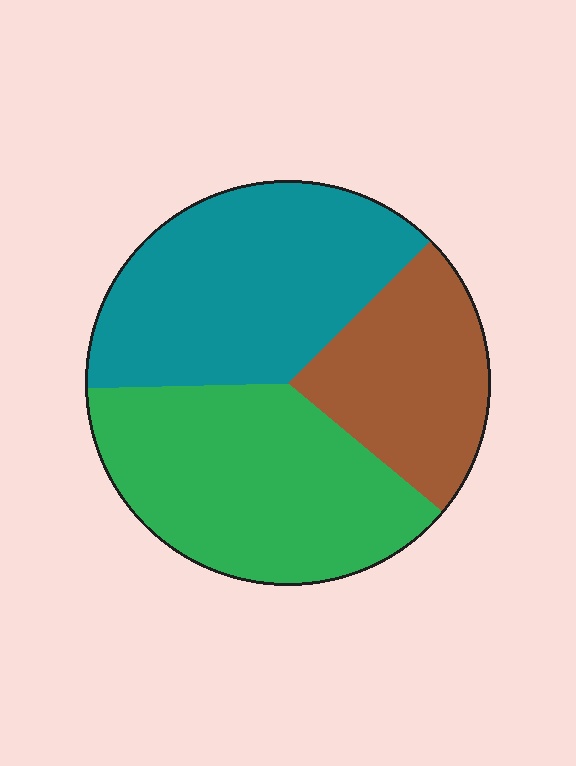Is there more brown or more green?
Green.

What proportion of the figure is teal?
Teal covers 38% of the figure.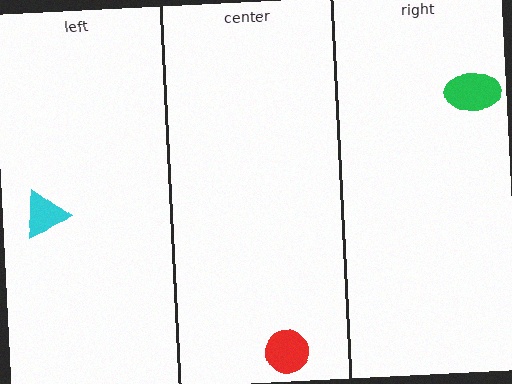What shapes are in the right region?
The green ellipse.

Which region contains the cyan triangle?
The left region.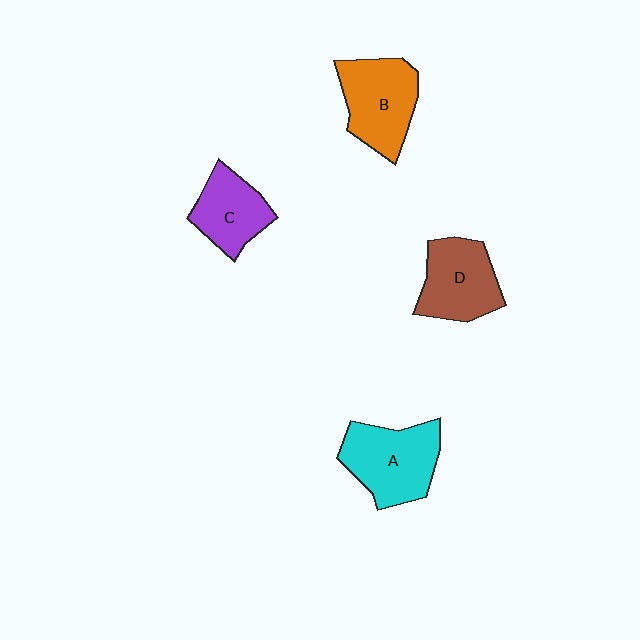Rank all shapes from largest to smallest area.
From largest to smallest: A (cyan), B (orange), D (brown), C (purple).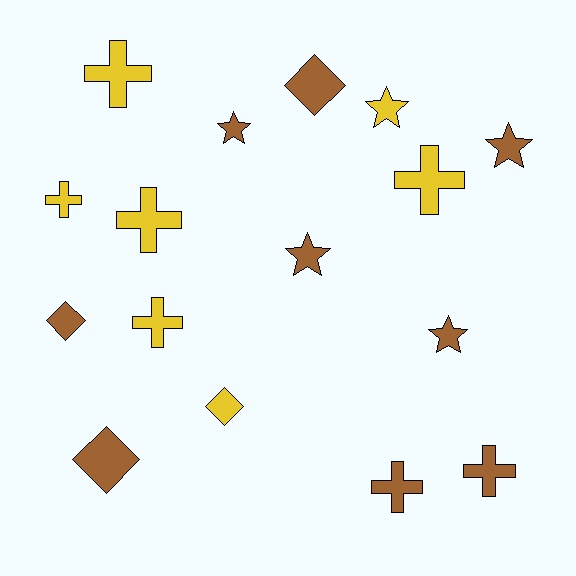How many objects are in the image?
There are 16 objects.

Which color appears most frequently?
Brown, with 9 objects.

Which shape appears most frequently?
Cross, with 7 objects.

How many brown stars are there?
There are 4 brown stars.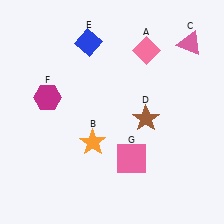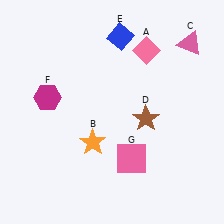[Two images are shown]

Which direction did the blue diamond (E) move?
The blue diamond (E) moved right.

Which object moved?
The blue diamond (E) moved right.